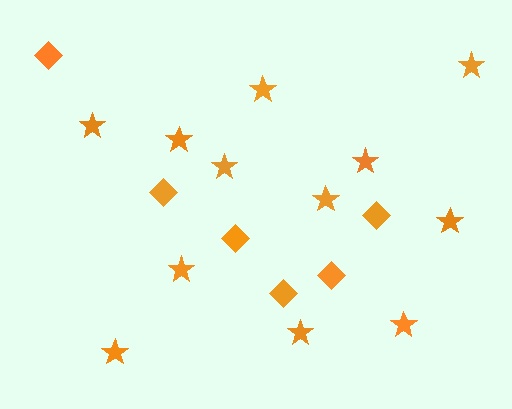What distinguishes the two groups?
There are 2 groups: one group of diamonds (6) and one group of stars (12).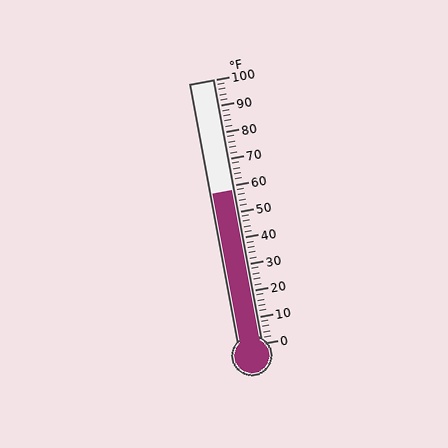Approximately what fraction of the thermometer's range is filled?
The thermometer is filled to approximately 60% of its range.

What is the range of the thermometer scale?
The thermometer scale ranges from 0°F to 100°F.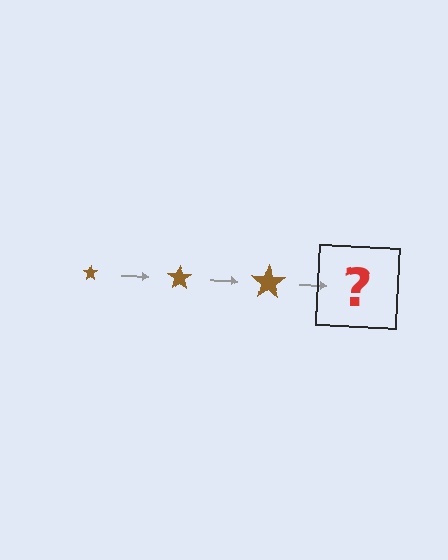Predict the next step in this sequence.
The next step is a brown star, larger than the previous one.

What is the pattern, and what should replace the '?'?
The pattern is that the star gets progressively larger each step. The '?' should be a brown star, larger than the previous one.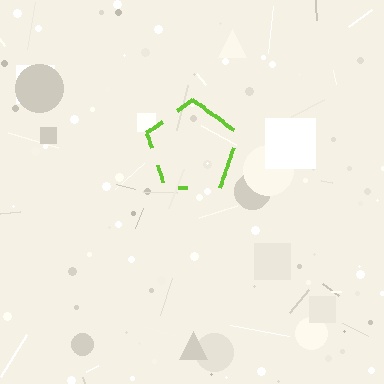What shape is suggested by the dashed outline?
The dashed outline suggests a pentagon.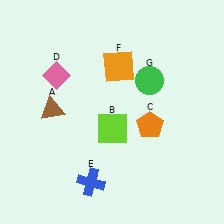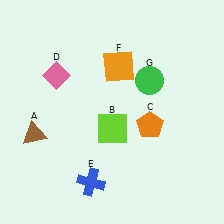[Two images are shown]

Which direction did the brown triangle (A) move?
The brown triangle (A) moved down.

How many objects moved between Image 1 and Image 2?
1 object moved between the two images.